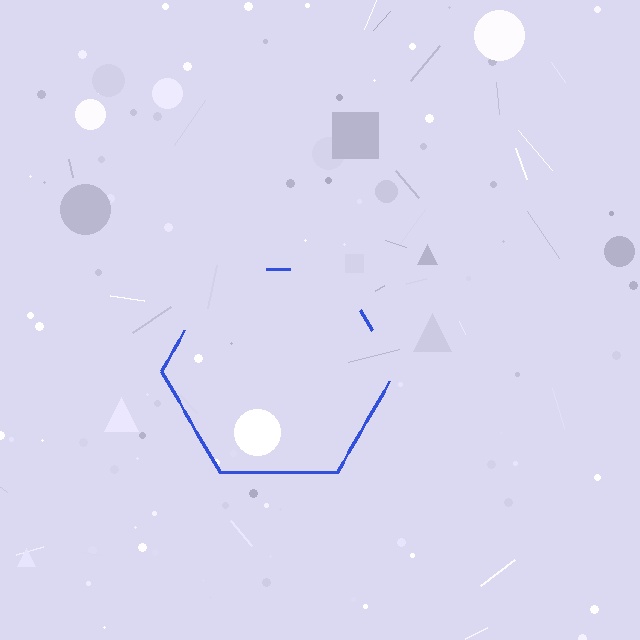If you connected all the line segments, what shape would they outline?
They would outline a hexagon.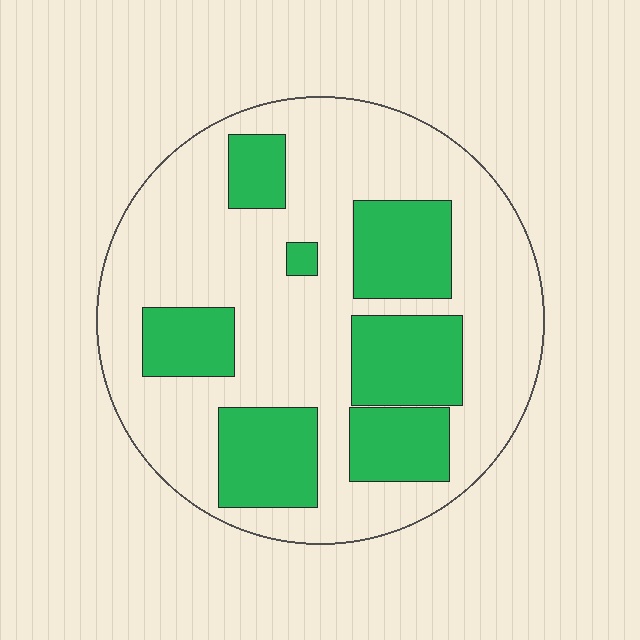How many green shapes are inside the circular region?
7.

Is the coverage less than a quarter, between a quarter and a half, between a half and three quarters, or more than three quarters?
Between a quarter and a half.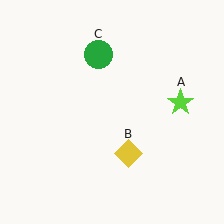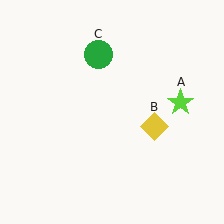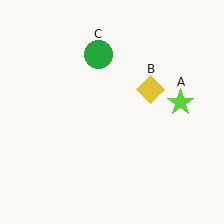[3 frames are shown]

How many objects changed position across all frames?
1 object changed position: yellow diamond (object B).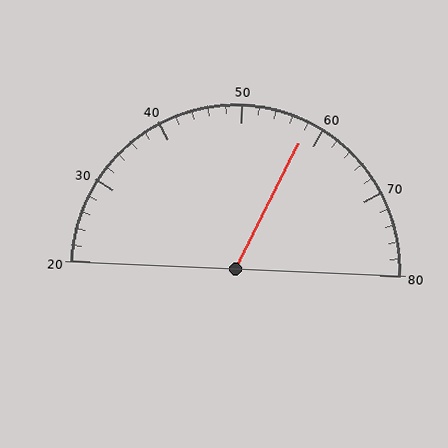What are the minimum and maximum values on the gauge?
The gauge ranges from 20 to 80.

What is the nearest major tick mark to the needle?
The nearest major tick mark is 60.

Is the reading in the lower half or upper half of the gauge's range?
The reading is in the upper half of the range (20 to 80).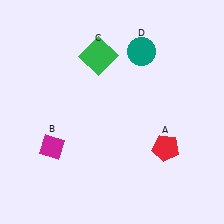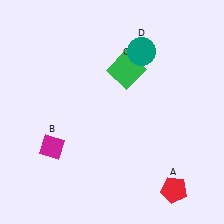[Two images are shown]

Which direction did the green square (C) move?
The green square (C) moved right.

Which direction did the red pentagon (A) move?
The red pentagon (A) moved down.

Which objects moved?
The objects that moved are: the red pentagon (A), the green square (C).